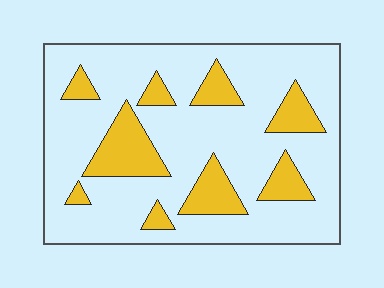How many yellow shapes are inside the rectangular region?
9.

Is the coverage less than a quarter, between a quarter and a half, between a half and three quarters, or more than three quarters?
Less than a quarter.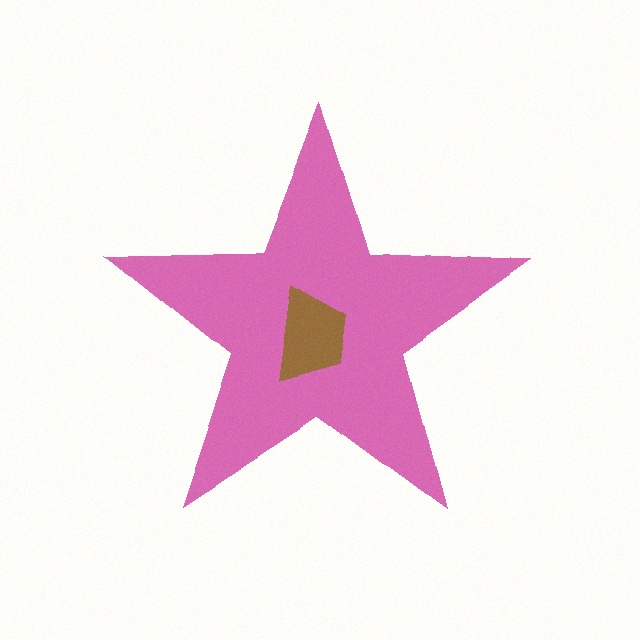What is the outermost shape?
The pink star.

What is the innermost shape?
The brown trapezoid.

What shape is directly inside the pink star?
The brown trapezoid.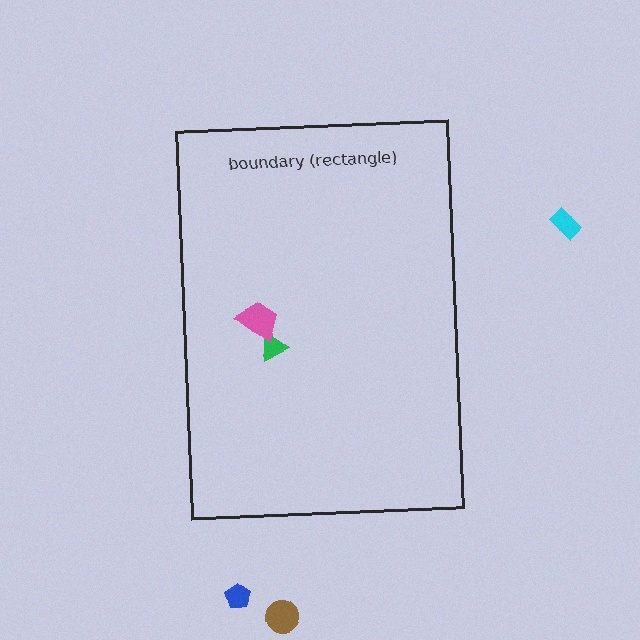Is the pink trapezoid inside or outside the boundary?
Inside.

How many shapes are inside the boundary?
2 inside, 3 outside.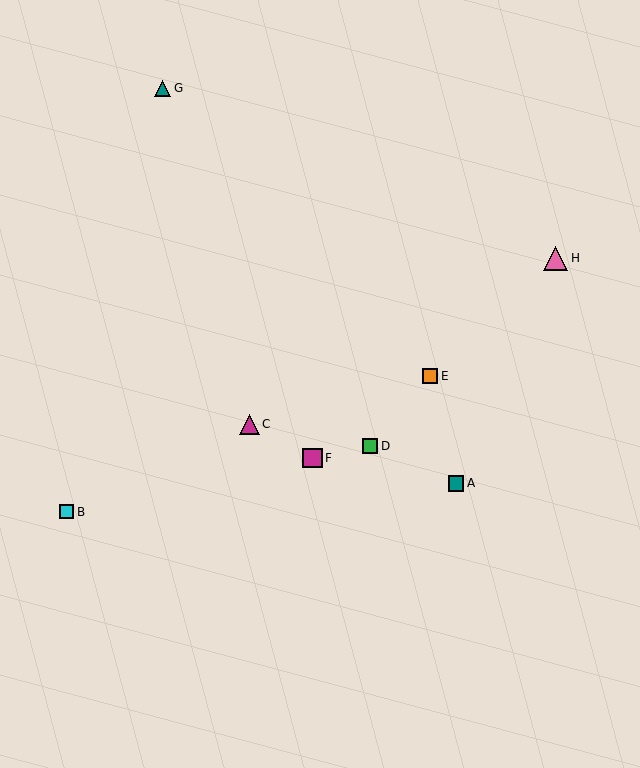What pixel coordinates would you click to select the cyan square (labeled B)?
Click at (67, 512) to select the cyan square B.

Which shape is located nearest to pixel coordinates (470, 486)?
The teal square (labeled A) at (456, 483) is nearest to that location.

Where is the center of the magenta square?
The center of the magenta square is at (313, 458).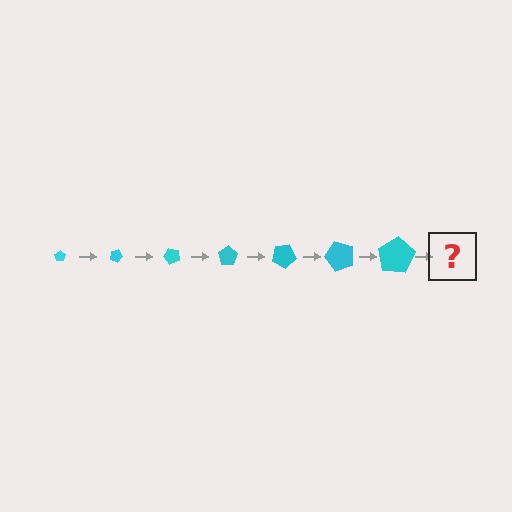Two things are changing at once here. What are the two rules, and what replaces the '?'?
The two rules are that the pentagon grows larger each step and it rotates 25 degrees each step. The '?' should be a pentagon, larger than the previous one and rotated 175 degrees from the start.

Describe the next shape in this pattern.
It should be a pentagon, larger than the previous one and rotated 175 degrees from the start.